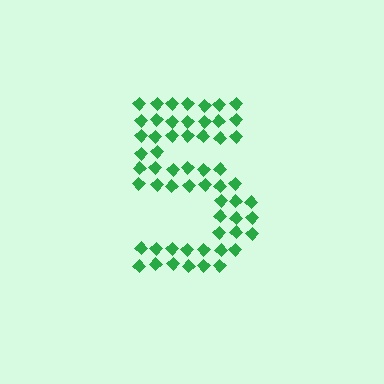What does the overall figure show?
The overall figure shows the digit 5.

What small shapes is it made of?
It is made of small diamonds.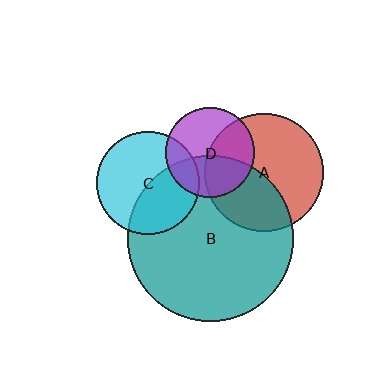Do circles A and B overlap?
Yes.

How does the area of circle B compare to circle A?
Approximately 2.0 times.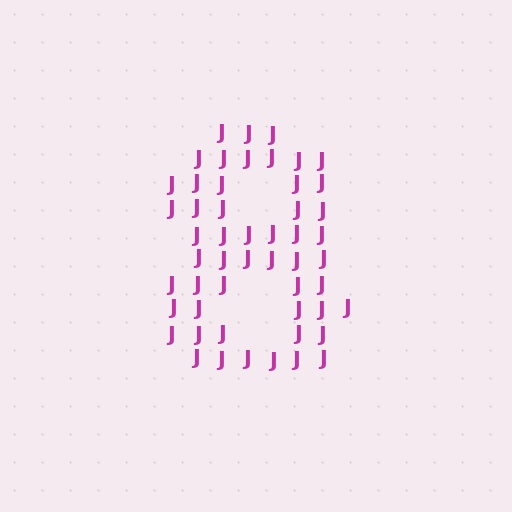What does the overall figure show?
The overall figure shows the digit 8.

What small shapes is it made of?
It is made of small letter J's.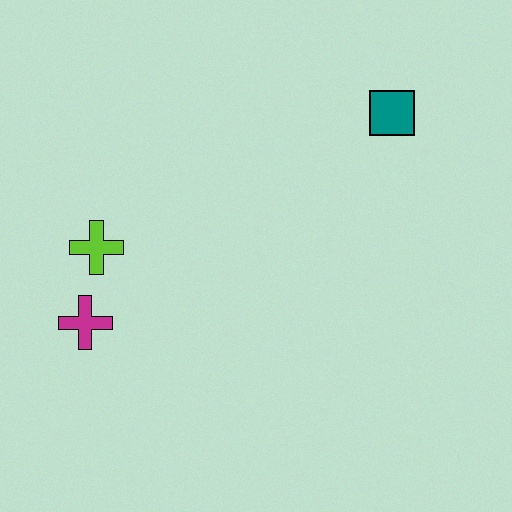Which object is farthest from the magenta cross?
The teal square is farthest from the magenta cross.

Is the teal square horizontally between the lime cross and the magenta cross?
No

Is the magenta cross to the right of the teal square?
No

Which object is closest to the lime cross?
The magenta cross is closest to the lime cross.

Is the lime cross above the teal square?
No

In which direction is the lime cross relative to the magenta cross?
The lime cross is above the magenta cross.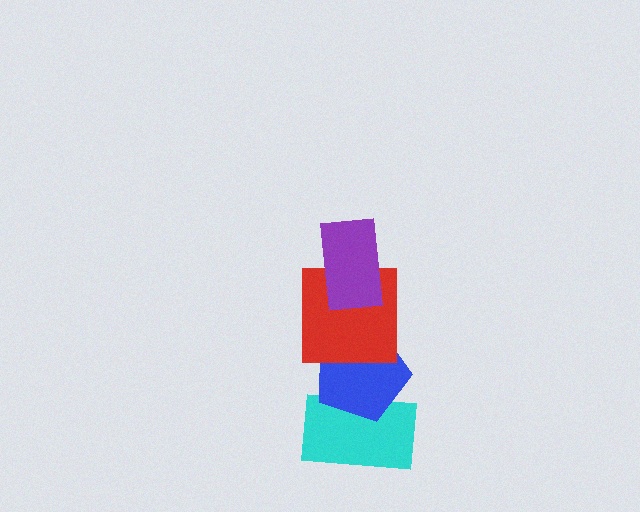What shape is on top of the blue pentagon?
The red square is on top of the blue pentagon.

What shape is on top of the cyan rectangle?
The blue pentagon is on top of the cyan rectangle.